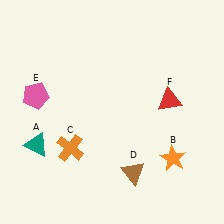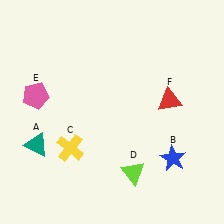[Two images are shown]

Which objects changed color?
B changed from orange to blue. C changed from orange to yellow. D changed from brown to lime.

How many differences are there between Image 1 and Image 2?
There are 3 differences between the two images.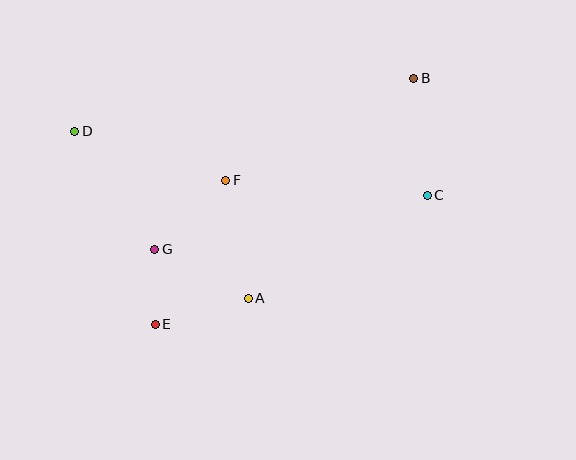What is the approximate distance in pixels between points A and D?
The distance between A and D is approximately 241 pixels.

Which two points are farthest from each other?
Points C and D are farthest from each other.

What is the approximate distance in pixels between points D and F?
The distance between D and F is approximately 159 pixels.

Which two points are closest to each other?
Points E and G are closest to each other.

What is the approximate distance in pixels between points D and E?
The distance between D and E is approximately 209 pixels.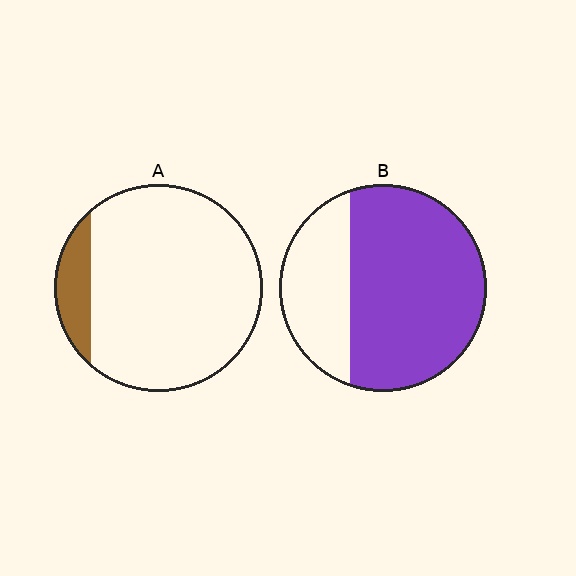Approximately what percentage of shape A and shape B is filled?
A is approximately 10% and B is approximately 70%.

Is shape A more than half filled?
No.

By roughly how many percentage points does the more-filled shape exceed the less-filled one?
By roughly 60 percentage points (B over A).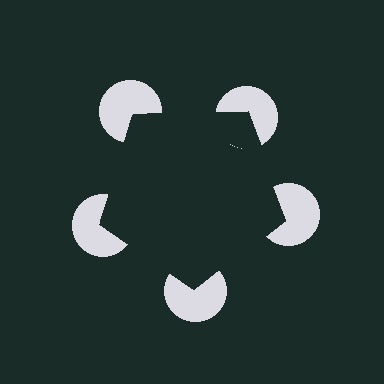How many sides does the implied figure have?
5 sides.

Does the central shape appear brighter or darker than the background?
It typically appears slightly darker than the background, even though no actual brightness change is drawn.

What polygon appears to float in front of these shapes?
An illusory pentagon — its edges are inferred from the aligned wedge cuts in the pac-man discs, not physically drawn.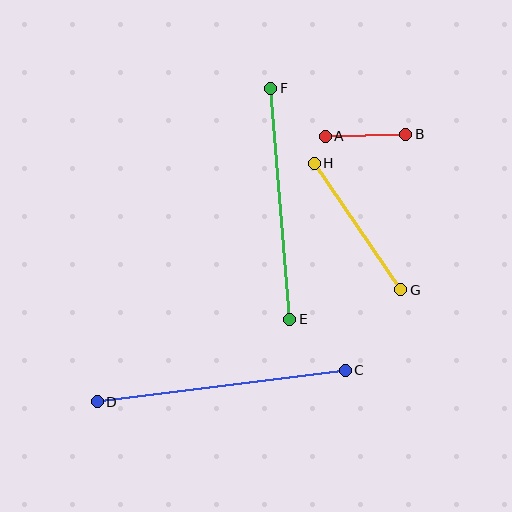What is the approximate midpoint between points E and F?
The midpoint is at approximately (280, 204) pixels.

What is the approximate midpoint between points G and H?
The midpoint is at approximately (357, 227) pixels.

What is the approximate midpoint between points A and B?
The midpoint is at approximately (365, 135) pixels.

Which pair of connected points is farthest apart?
Points C and D are farthest apart.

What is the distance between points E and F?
The distance is approximately 232 pixels.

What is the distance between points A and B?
The distance is approximately 81 pixels.